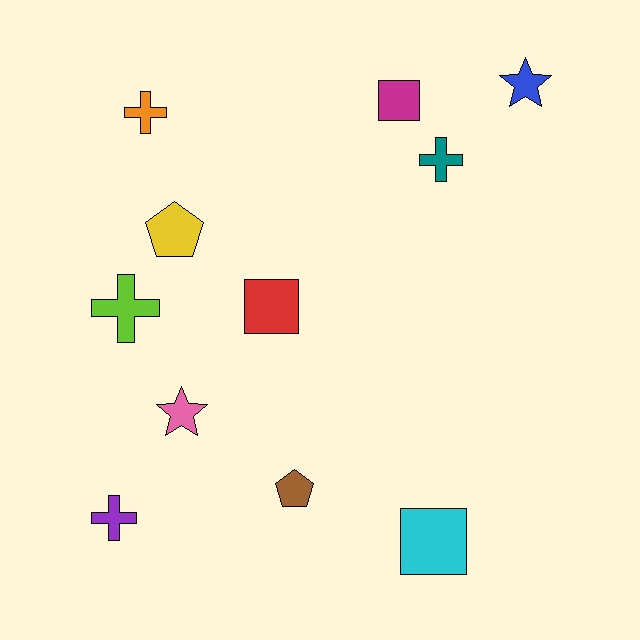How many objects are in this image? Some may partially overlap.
There are 11 objects.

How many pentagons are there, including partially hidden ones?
There are 2 pentagons.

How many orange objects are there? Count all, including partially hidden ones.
There is 1 orange object.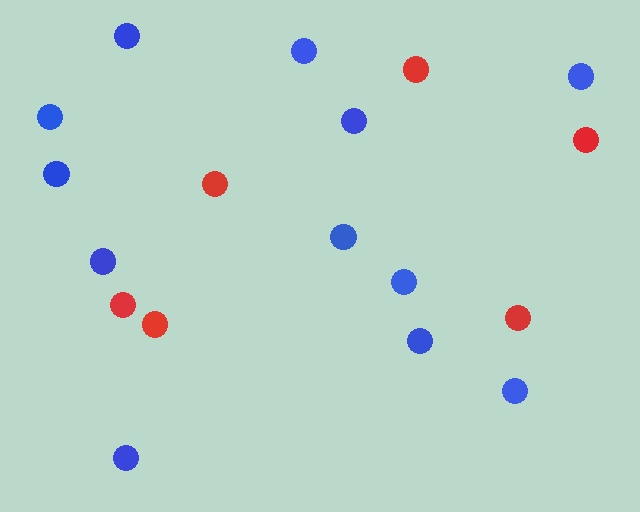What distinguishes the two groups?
There are 2 groups: one group of blue circles (12) and one group of red circles (6).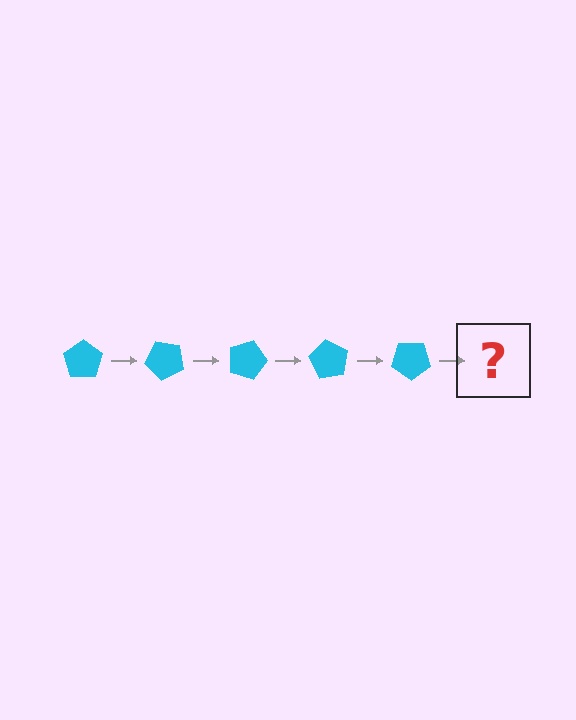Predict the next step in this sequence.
The next step is a cyan pentagon rotated 225 degrees.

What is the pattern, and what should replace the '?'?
The pattern is that the pentagon rotates 45 degrees each step. The '?' should be a cyan pentagon rotated 225 degrees.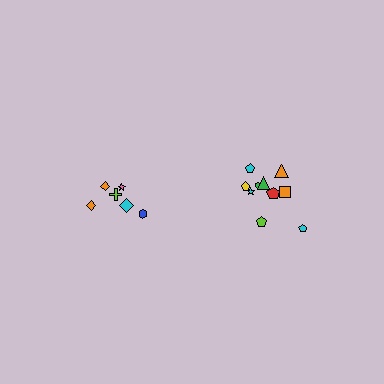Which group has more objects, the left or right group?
The right group.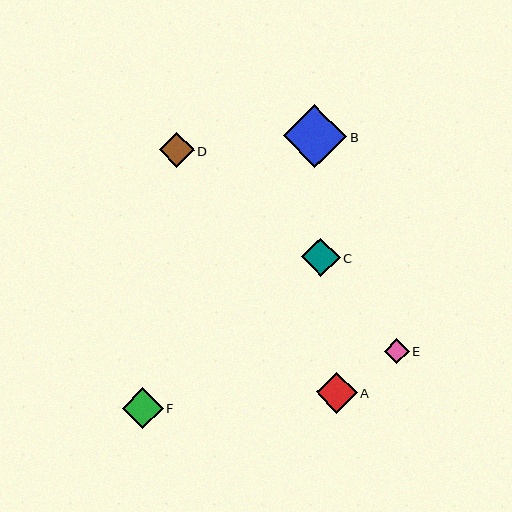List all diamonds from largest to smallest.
From largest to smallest: B, A, F, C, D, E.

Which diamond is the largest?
Diamond B is the largest with a size of approximately 63 pixels.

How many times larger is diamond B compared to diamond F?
Diamond B is approximately 1.5 times the size of diamond F.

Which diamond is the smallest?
Diamond E is the smallest with a size of approximately 25 pixels.